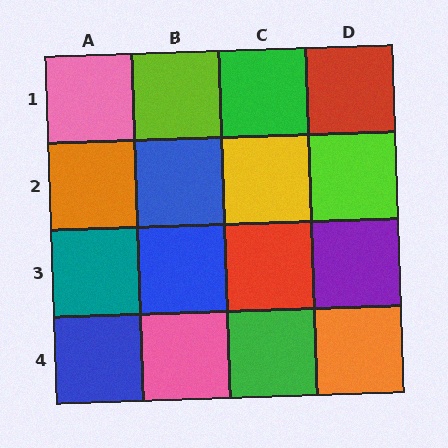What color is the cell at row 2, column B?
Blue.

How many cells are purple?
1 cell is purple.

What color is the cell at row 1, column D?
Red.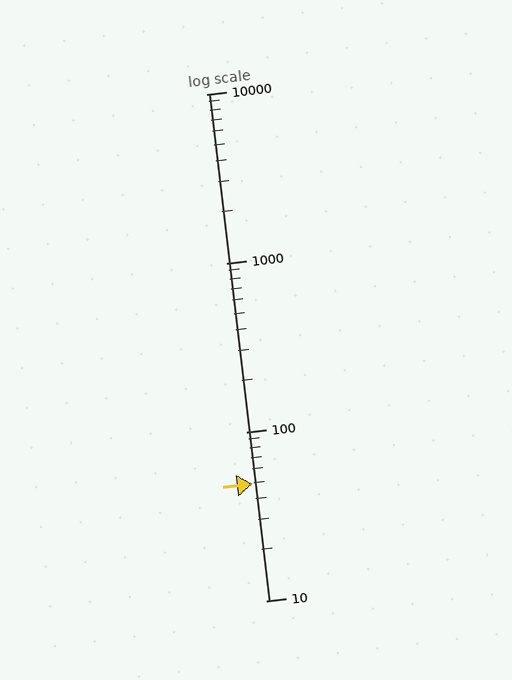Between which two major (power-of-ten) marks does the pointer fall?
The pointer is between 10 and 100.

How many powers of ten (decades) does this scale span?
The scale spans 3 decades, from 10 to 10000.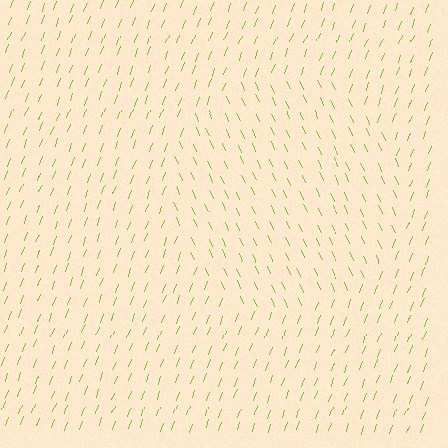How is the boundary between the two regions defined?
The boundary is defined purely by a change in line orientation (approximately 45 degrees difference). All lines are the same color and thickness.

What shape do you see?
I see a circle.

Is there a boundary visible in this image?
Yes, there is a texture boundary formed by a change in line orientation.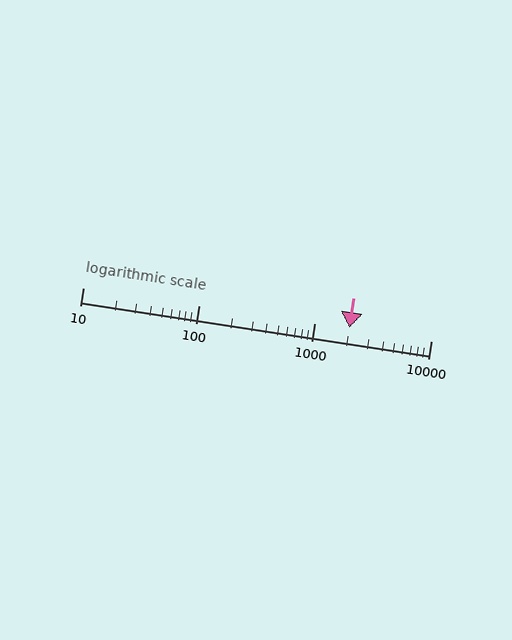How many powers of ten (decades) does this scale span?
The scale spans 3 decades, from 10 to 10000.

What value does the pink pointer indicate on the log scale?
The pointer indicates approximately 2000.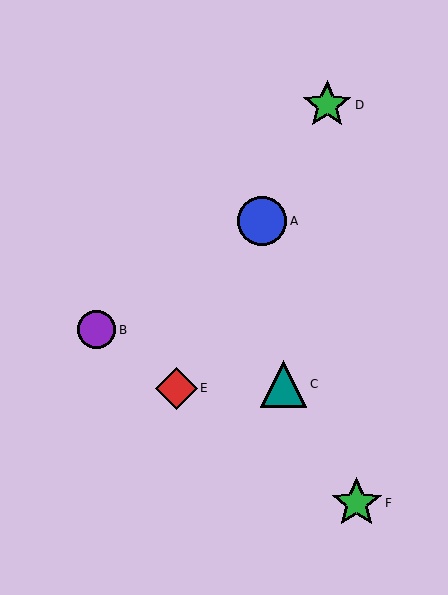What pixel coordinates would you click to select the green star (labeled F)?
Click at (357, 503) to select the green star F.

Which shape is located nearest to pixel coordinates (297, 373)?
The teal triangle (labeled C) at (284, 384) is nearest to that location.